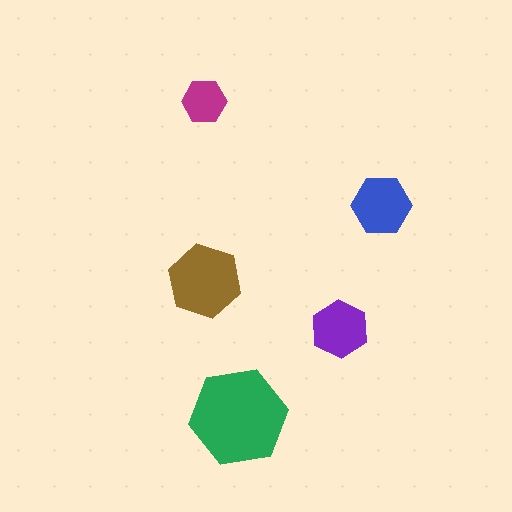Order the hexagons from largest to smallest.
the green one, the brown one, the blue one, the purple one, the magenta one.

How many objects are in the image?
There are 5 objects in the image.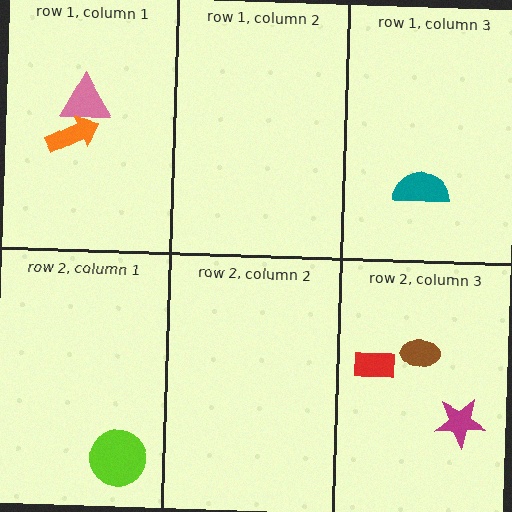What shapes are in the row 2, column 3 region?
The magenta star, the brown ellipse, the red rectangle.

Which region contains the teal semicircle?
The row 1, column 3 region.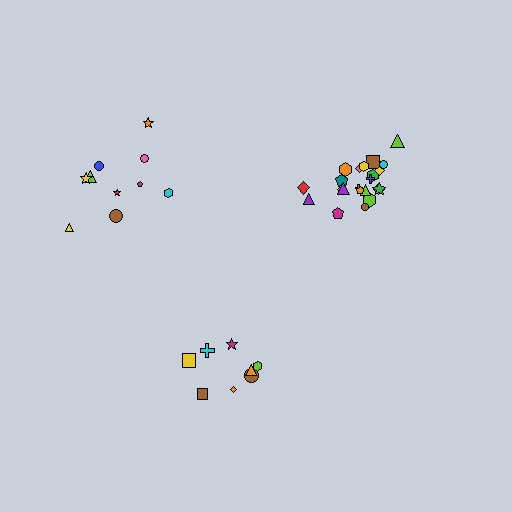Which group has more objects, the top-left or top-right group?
The top-right group.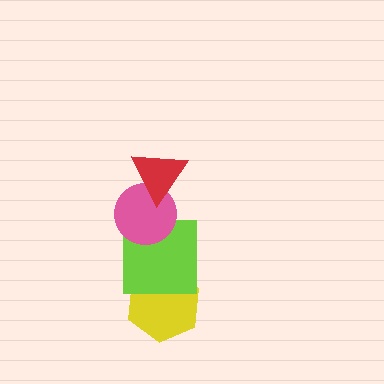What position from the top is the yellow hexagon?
The yellow hexagon is 4th from the top.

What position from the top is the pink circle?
The pink circle is 2nd from the top.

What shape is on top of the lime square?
The pink circle is on top of the lime square.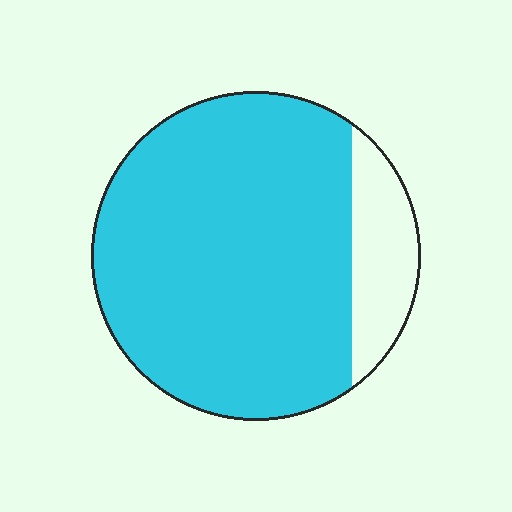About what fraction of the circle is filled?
About five sixths (5/6).